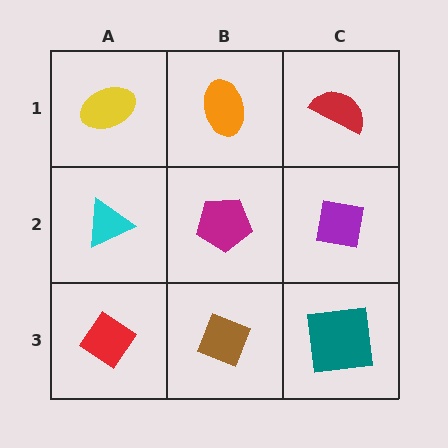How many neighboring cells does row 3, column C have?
2.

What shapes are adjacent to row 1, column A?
A cyan triangle (row 2, column A), an orange ellipse (row 1, column B).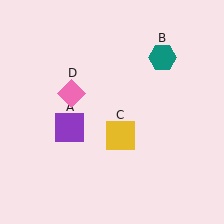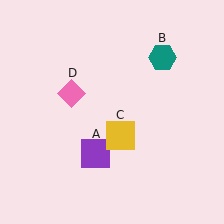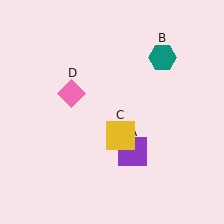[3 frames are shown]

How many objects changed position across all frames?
1 object changed position: purple square (object A).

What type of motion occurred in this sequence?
The purple square (object A) rotated counterclockwise around the center of the scene.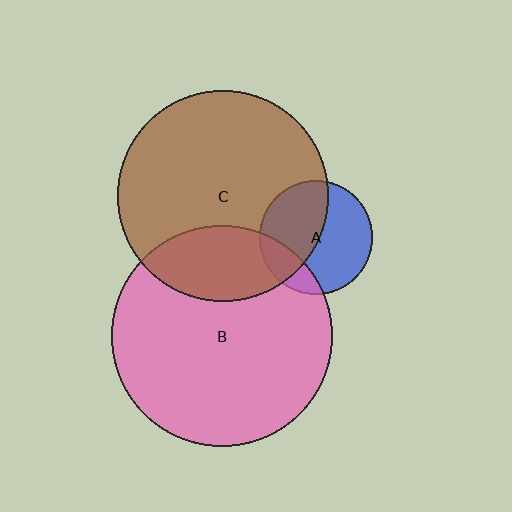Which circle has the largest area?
Circle B (pink).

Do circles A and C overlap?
Yes.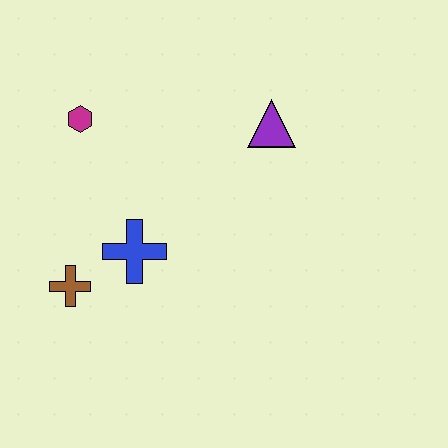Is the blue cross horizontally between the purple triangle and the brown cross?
Yes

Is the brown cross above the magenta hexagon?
No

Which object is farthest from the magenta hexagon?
The purple triangle is farthest from the magenta hexagon.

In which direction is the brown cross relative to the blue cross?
The brown cross is to the left of the blue cross.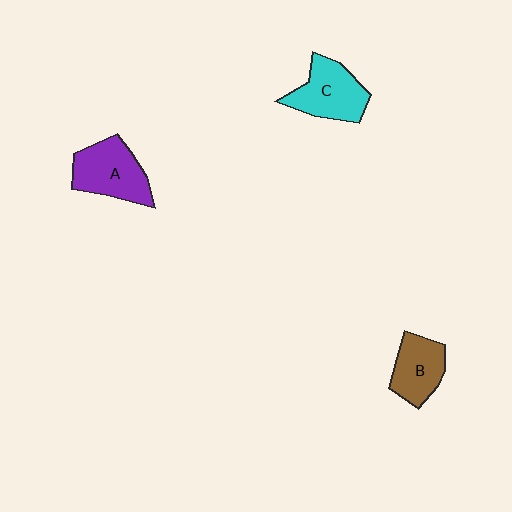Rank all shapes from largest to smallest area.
From largest to smallest: A (purple), C (cyan), B (brown).